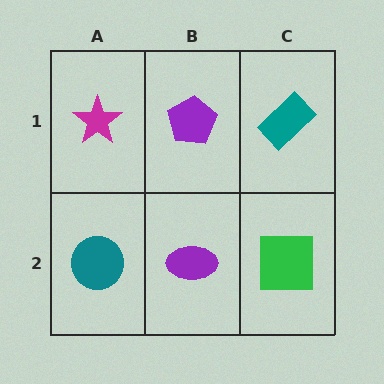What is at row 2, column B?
A purple ellipse.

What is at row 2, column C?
A green square.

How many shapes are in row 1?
3 shapes.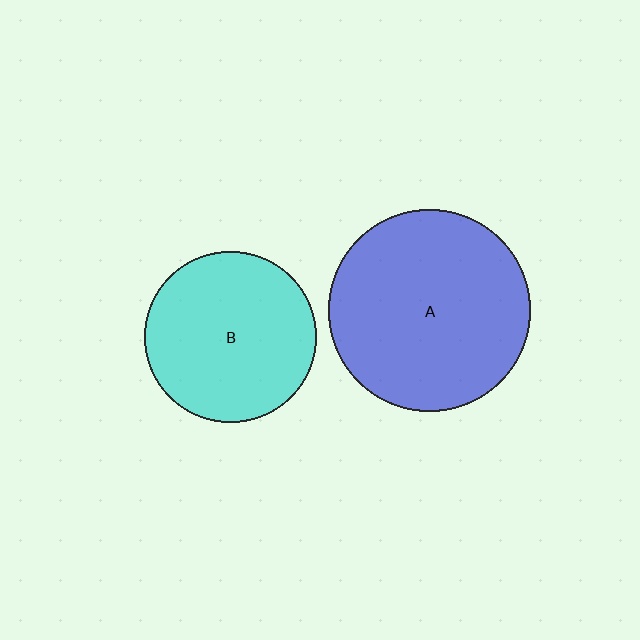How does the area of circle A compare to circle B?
Approximately 1.4 times.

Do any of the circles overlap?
No, none of the circles overlap.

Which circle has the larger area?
Circle A (blue).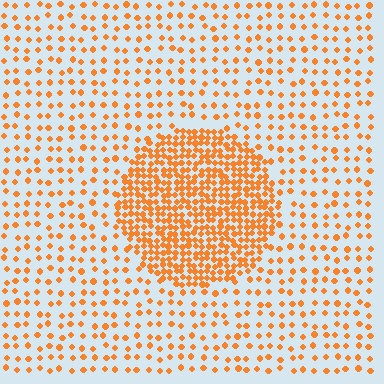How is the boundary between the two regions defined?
The boundary is defined by a change in element density (approximately 3.0x ratio). All elements are the same color, size, and shape.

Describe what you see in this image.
The image contains small orange elements arranged at two different densities. A circle-shaped region is visible where the elements are more densely packed than the surrounding area.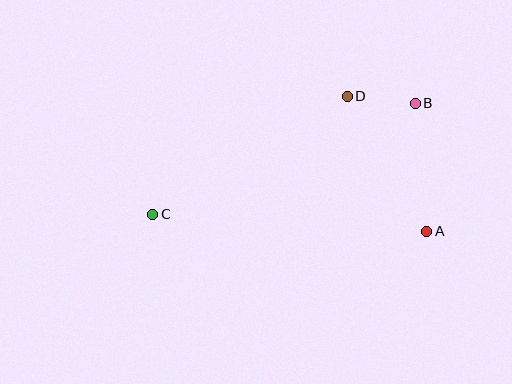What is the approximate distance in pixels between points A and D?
The distance between A and D is approximately 157 pixels.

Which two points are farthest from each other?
Points B and C are farthest from each other.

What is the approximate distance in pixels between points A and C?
The distance between A and C is approximately 274 pixels.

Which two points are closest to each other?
Points B and D are closest to each other.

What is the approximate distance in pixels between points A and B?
The distance between A and B is approximately 129 pixels.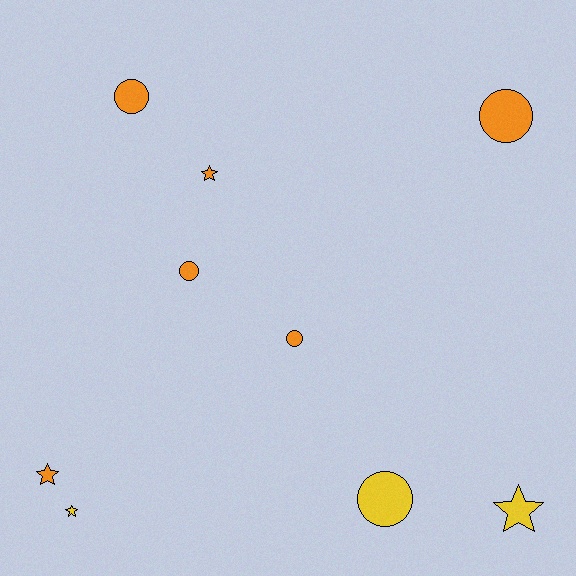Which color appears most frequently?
Orange, with 6 objects.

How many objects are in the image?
There are 9 objects.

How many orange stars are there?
There are 2 orange stars.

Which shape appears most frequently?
Circle, with 5 objects.